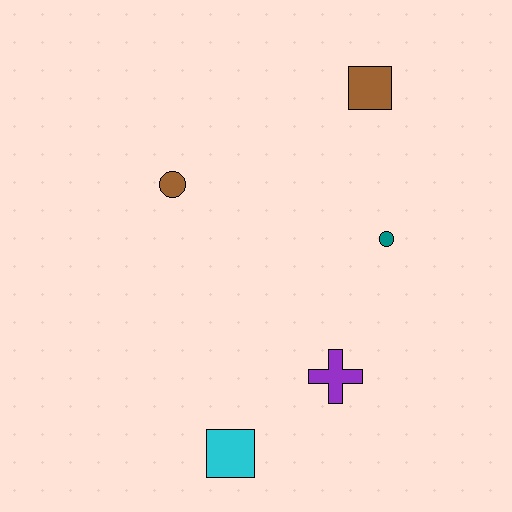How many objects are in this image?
There are 5 objects.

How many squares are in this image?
There are 2 squares.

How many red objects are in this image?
There are no red objects.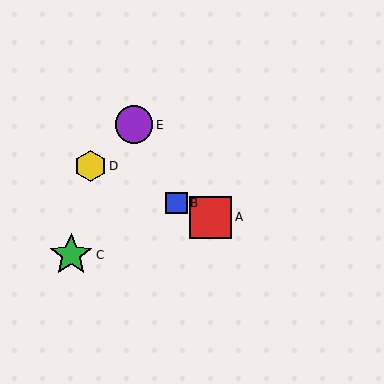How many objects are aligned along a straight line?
3 objects (A, B, D) are aligned along a straight line.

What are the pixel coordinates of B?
Object B is at (177, 203).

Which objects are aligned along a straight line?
Objects A, B, D are aligned along a straight line.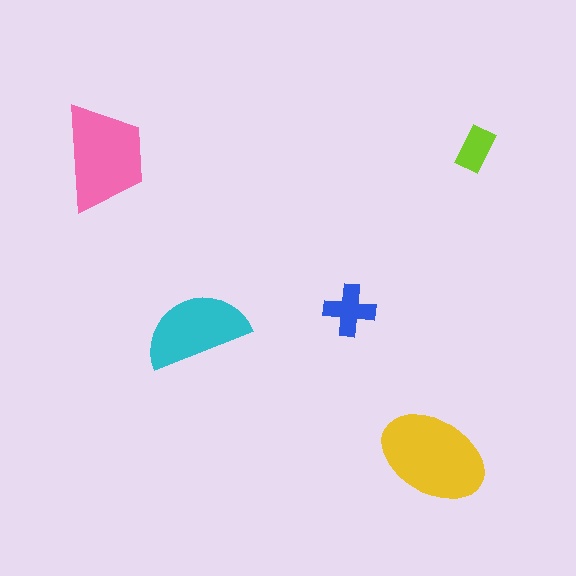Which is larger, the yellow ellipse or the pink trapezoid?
The yellow ellipse.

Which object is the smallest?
The lime rectangle.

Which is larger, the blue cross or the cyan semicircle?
The cyan semicircle.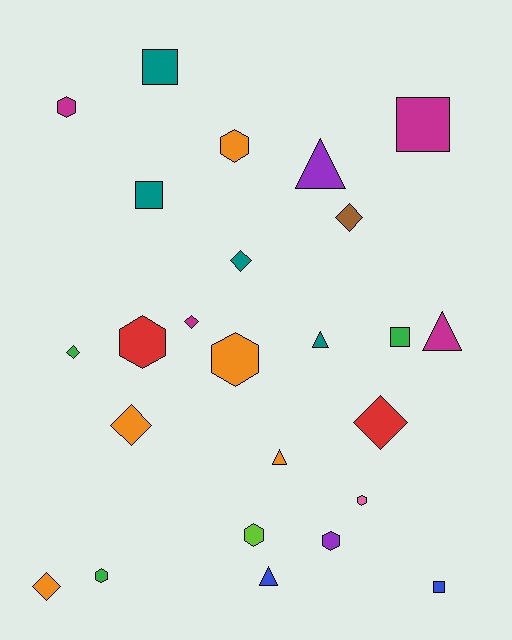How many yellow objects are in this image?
There are no yellow objects.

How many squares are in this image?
There are 5 squares.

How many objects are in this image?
There are 25 objects.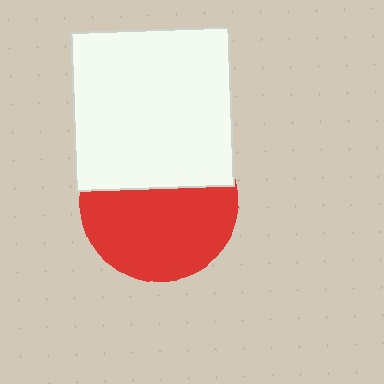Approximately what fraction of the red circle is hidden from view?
Roughly 39% of the red circle is hidden behind the white rectangle.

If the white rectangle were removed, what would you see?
You would see the complete red circle.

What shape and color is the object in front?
The object in front is a white rectangle.